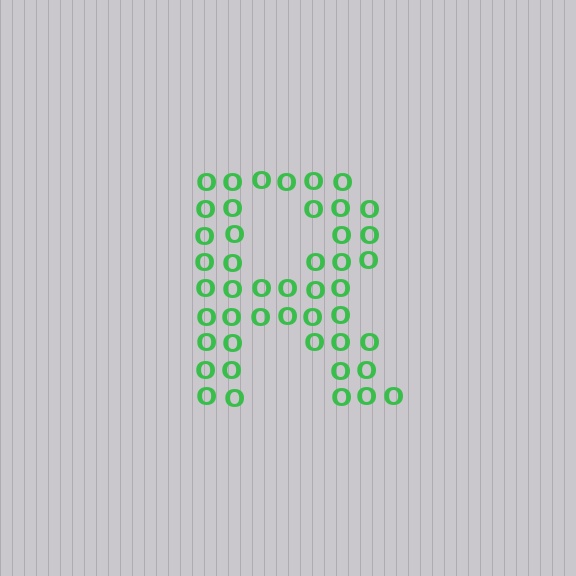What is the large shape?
The large shape is the letter R.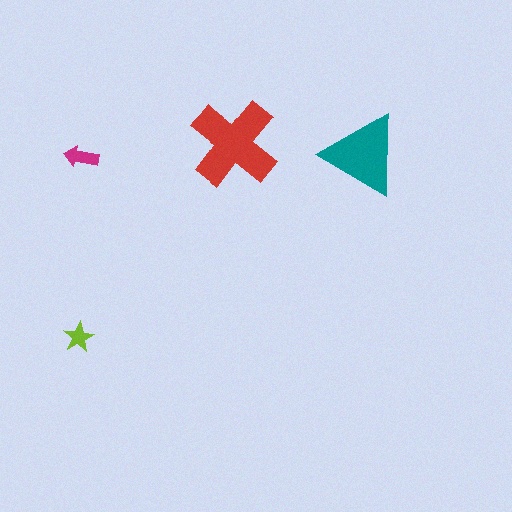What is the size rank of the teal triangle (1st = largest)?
2nd.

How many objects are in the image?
There are 4 objects in the image.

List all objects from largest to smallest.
The red cross, the teal triangle, the magenta arrow, the lime star.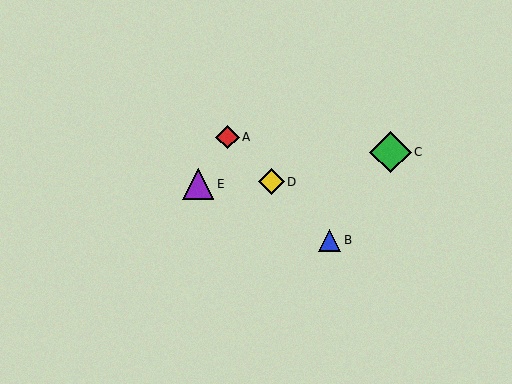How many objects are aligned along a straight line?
3 objects (A, B, D) are aligned along a straight line.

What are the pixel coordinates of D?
Object D is at (272, 182).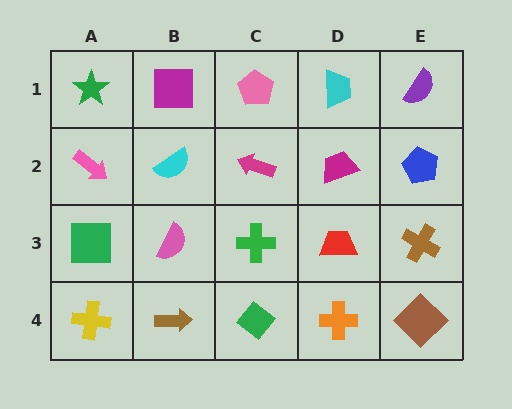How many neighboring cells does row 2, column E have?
3.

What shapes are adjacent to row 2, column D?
A cyan trapezoid (row 1, column D), a red trapezoid (row 3, column D), a magenta arrow (row 2, column C), a blue pentagon (row 2, column E).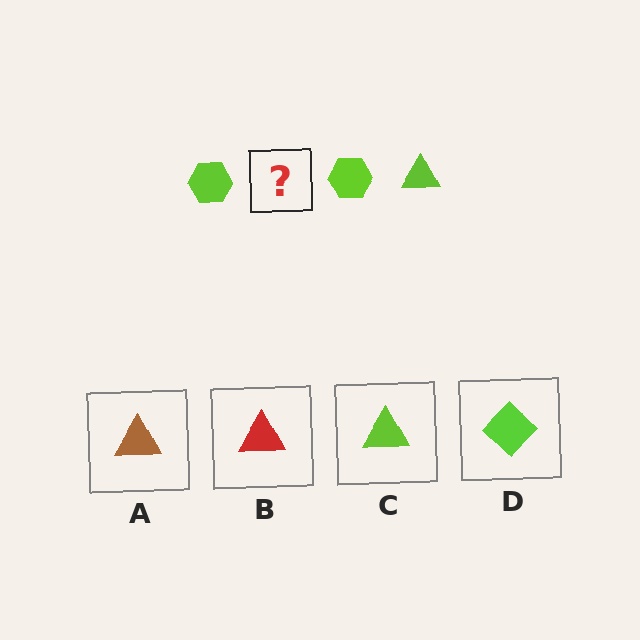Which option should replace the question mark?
Option C.